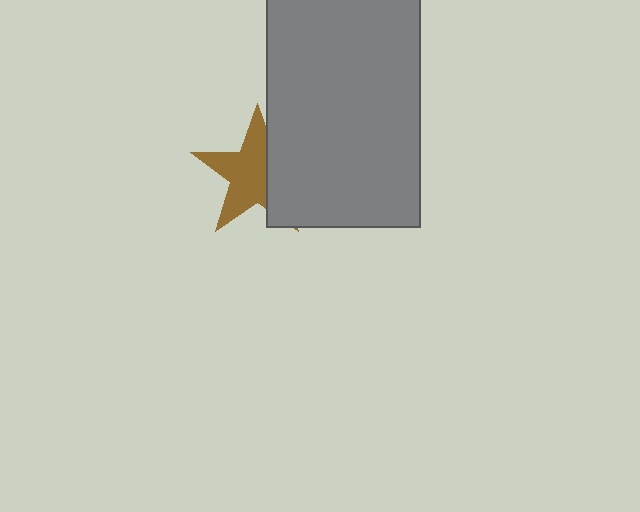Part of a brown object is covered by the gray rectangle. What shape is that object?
It is a star.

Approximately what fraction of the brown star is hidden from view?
Roughly 38% of the brown star is hidden behind the gray rectangle.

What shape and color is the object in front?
The object in front is a gray rectangle.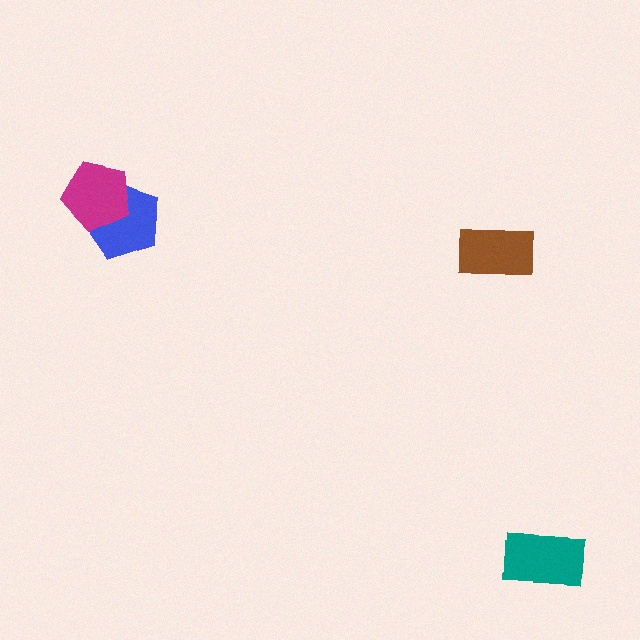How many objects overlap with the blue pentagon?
1 object overlaps with the blue pentagon.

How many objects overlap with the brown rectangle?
0 objects overlap with the brown rectangle.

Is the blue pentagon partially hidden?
Yes, it is partially covered by another shape.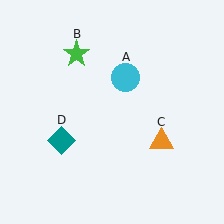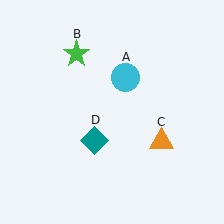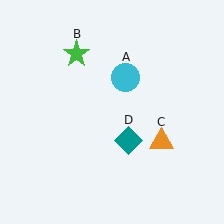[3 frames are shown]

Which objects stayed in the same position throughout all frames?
Cyan circle (object A) and green star (object B) and orange triangle (object C) remained stationary.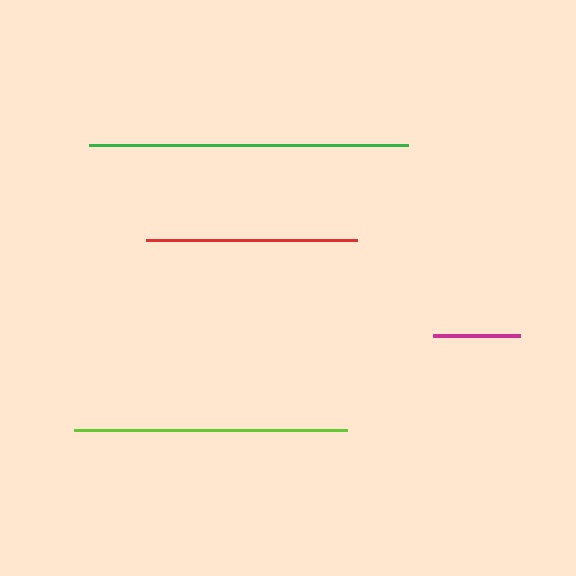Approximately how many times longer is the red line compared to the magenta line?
The red line is approximately 2.4 times the length of the magenta line.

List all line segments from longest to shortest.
From longest to shortest: green, lime, red, magenta.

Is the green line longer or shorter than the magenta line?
The green line is longer than the magenta line.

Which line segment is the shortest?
The magenta line is the shortest at approximately 87 pixels.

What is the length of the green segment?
The green segment is approximately 319 pixels long.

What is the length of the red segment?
The red segment is approximately 211 pixels long.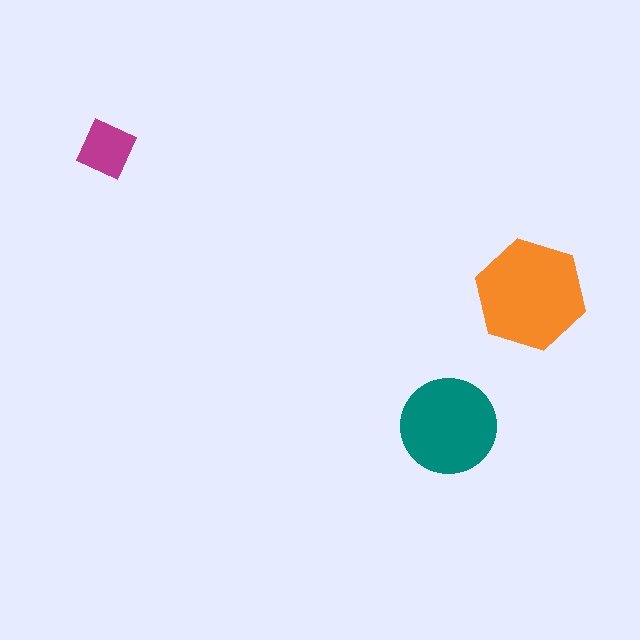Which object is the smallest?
The magenta diamond.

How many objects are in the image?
There are 3 objects in the image.